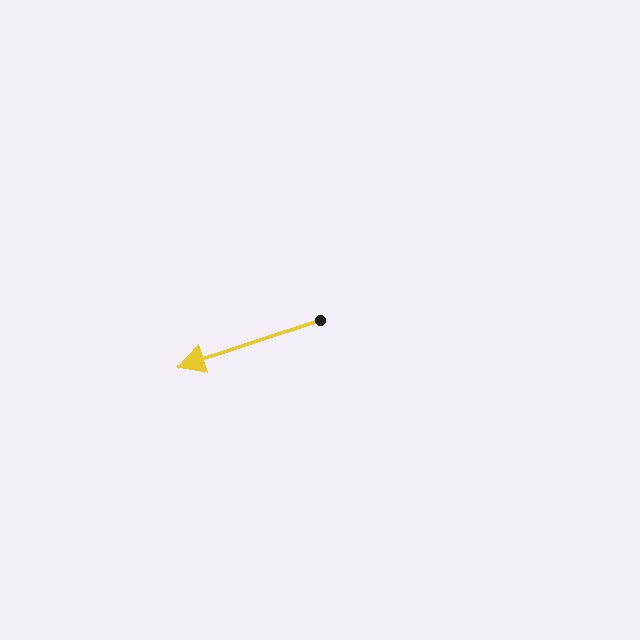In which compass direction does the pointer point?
West.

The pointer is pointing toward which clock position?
Roughly 8 o'clock.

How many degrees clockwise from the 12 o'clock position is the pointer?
Approximately 252 degrees.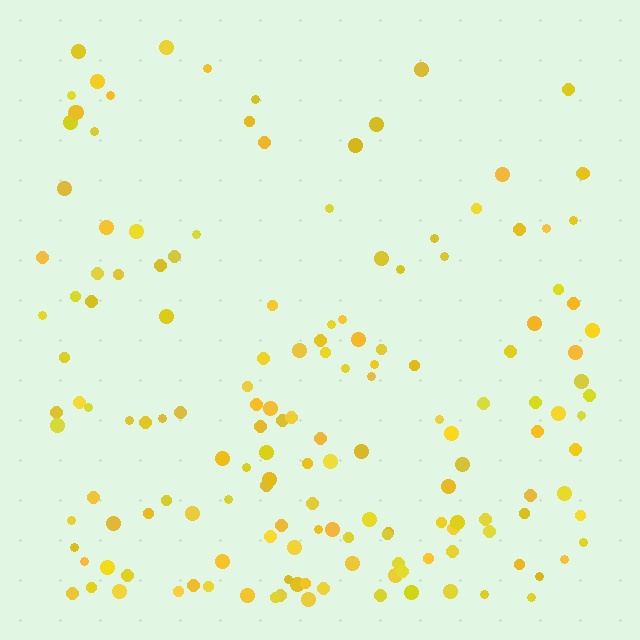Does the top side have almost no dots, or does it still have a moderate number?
Still a moderate number, just noticeably fewer than the bottom.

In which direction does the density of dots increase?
From top to bottom, with the bottom side densest.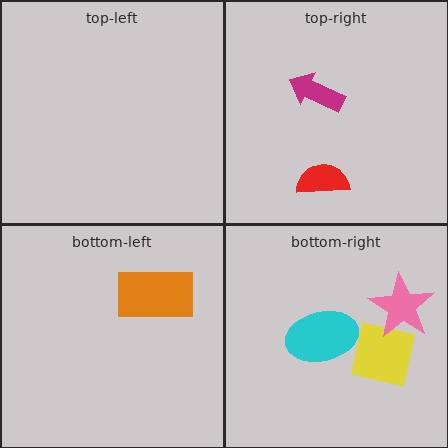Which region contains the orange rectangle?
The bottom-left region.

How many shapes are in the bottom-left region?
1.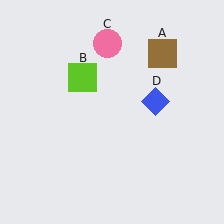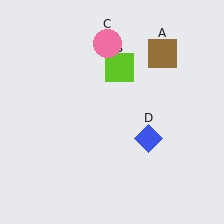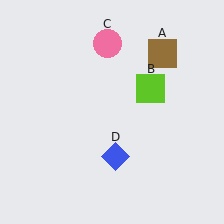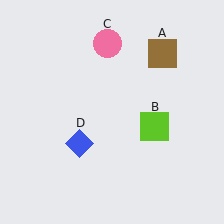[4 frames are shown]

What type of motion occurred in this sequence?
The lime square (object B), blue diamond (object D) rotated clockwise around the center of the scene.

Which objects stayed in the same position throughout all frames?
Brown square (object A) and pink circle (object C) remained stationary.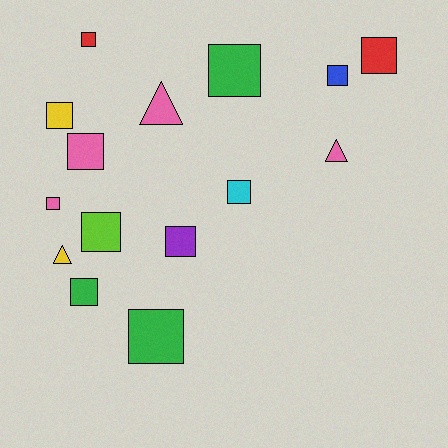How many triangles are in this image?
There are 3 triangles.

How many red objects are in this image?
There are 2 red objects.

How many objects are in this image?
There are 15 objects.